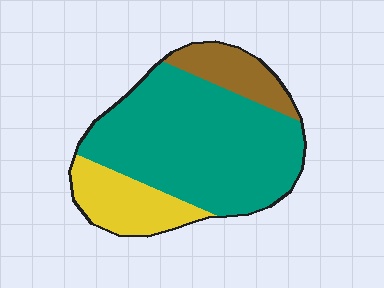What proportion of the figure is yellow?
Yellow takes up about one fifth (1/5) of the figure.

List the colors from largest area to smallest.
From largest to smallest: teal, yellow, brown.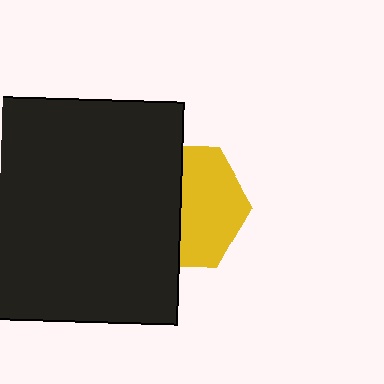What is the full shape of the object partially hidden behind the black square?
The partially hidden object is a yellow hexagon.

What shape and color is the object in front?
The object in front is a black square.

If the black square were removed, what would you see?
You would see the complete yellow hexagon.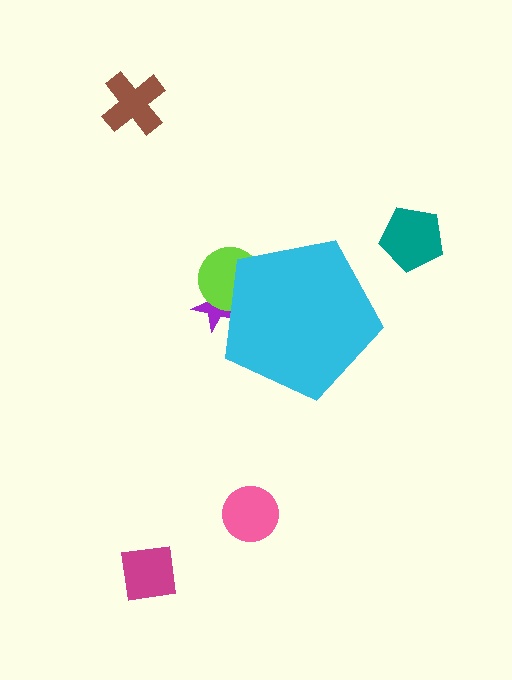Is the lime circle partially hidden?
Yes, the lime circle is partially hidden behind the cyan pentagon.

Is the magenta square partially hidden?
No, the magenta square is fully visible.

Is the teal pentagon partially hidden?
No, the teal pentagon is fully visible.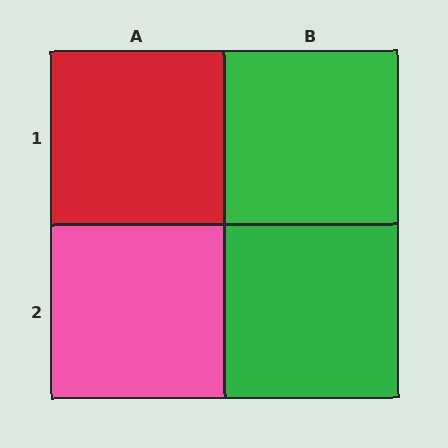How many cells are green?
2 cells are green.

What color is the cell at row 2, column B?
Green.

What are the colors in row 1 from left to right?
Red, green.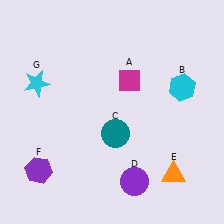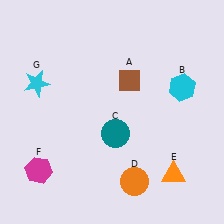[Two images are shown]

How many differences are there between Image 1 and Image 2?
There are 3 differences between the two images.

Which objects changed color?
A changed from magenta to brown. D changed from purple to orange. F changed from purple to magenta.